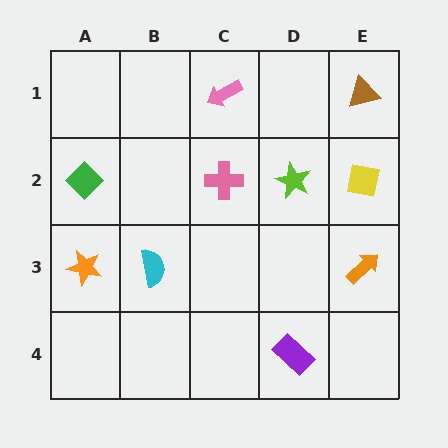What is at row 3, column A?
An orange star.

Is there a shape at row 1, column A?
No, that cell is empty.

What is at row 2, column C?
A pink cross.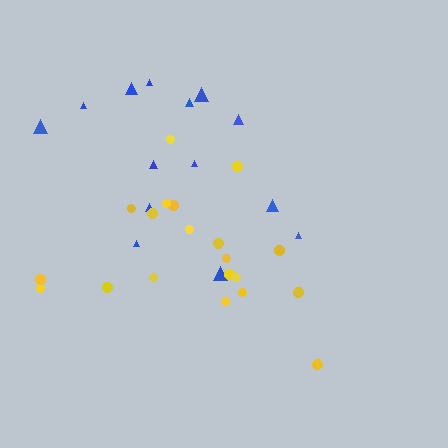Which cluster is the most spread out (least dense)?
Blue.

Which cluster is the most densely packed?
Yellow.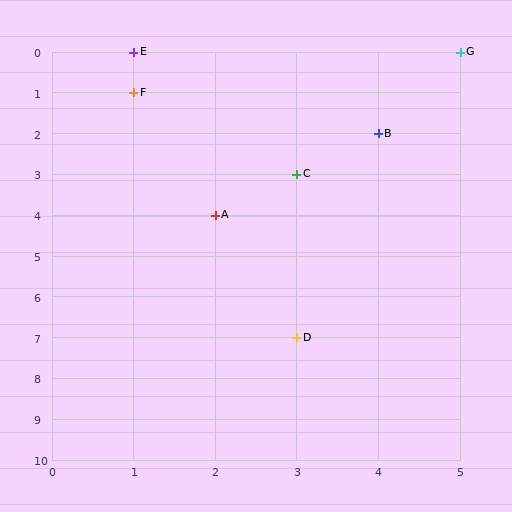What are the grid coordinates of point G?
Point G is at grid coordinates (5, 0).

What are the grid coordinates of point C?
Point C is at grid coordinates (3, 3).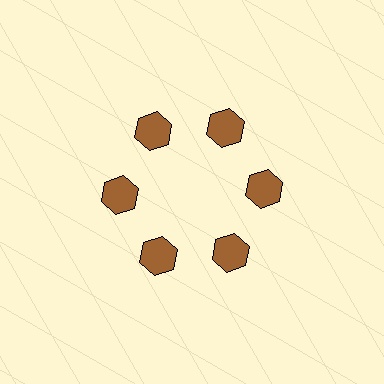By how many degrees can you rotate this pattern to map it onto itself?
The pattern maps onto itself every 60 degrees of rotation.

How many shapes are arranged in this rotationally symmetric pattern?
There are 6 shapes, arranged in 6 groups of 1.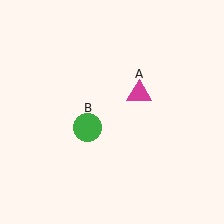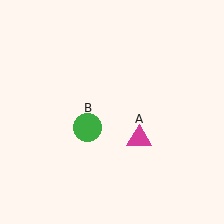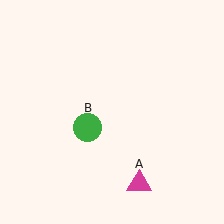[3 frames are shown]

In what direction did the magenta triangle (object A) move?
The magenta triangle (object A) moved down.